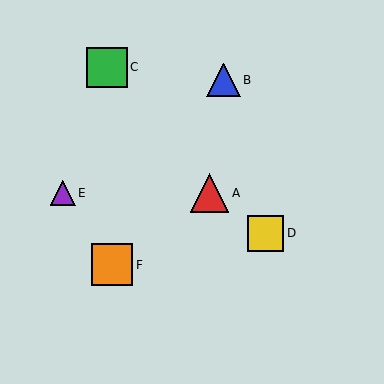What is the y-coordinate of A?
Object A is at y≈193.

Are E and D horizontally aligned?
No, E is at y≈193 and D is at y≈233.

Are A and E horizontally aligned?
Yes, both are at y≈193.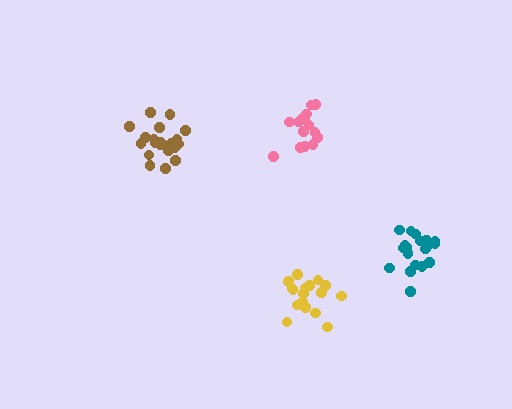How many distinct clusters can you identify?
There are 4 distinct clusters.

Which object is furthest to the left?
The brown cluster is leftmost.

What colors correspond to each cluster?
The clusters are colored: yellow, teal, pink, brown.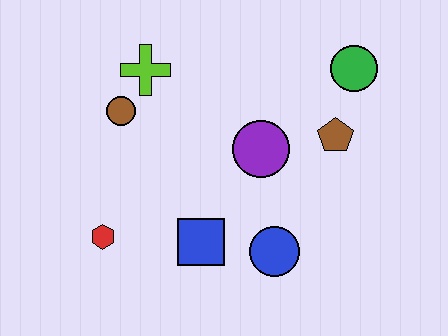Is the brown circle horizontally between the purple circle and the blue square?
No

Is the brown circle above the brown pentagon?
Yes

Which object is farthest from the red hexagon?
The green circle is farthest from the red hexagon.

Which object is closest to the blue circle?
The blue square is closest to the blue circle.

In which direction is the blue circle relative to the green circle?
The blue circle is below the green circle.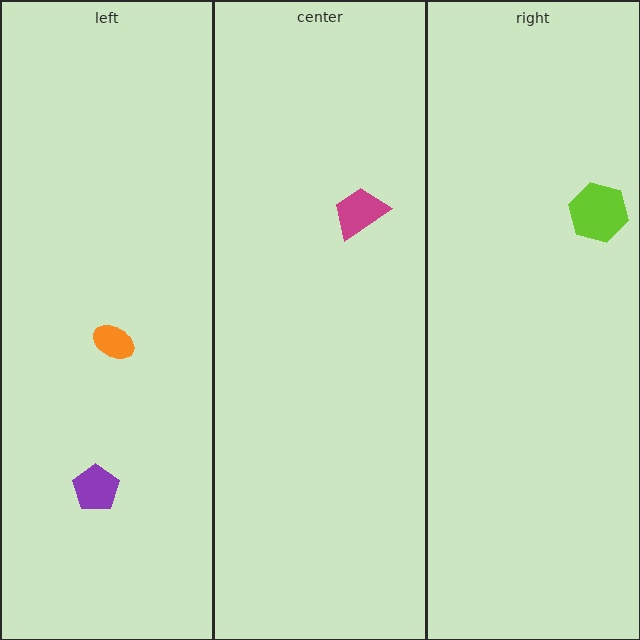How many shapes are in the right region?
1.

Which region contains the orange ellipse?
The left region.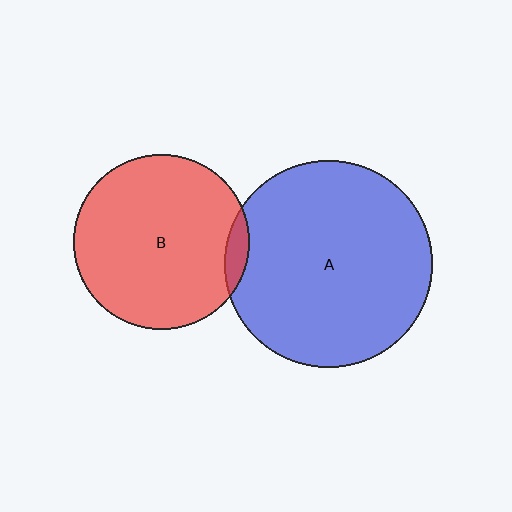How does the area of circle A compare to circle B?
Approximately 1.4 times.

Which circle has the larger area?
Circle A (blue).